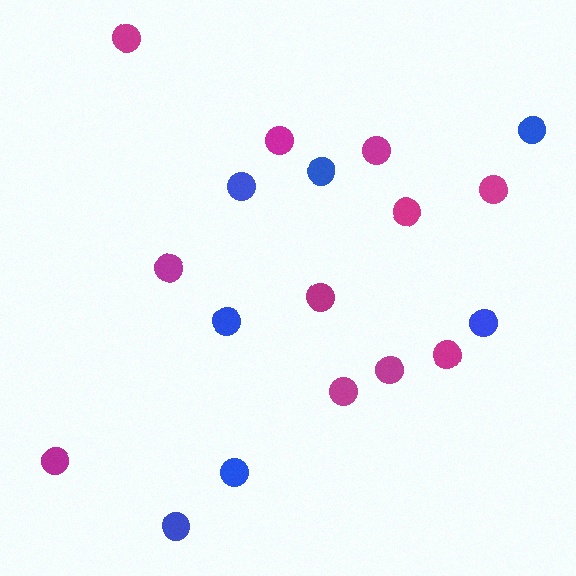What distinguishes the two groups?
There are 2 groups: one group of blue circles (7) and one group of magenta circles (11).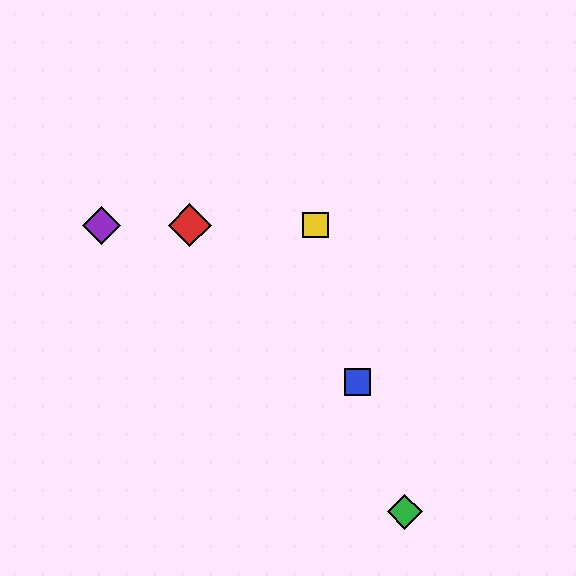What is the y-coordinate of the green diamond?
The green diamond is at y≈512.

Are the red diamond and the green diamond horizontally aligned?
No, the red diamond is at y≈225 and the green diamond is at y≈512.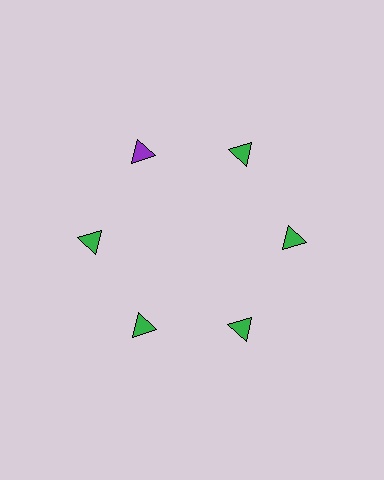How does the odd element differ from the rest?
It has a different color: purple instead of green.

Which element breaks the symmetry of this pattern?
The purple triangle at roughly the 11 o'clock position breaks the symmetry. All other shapes are green triangles.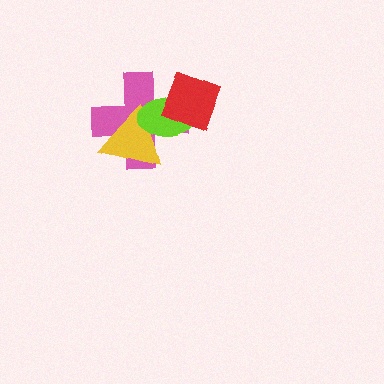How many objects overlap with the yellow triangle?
2 objects overlap with the yellow triangle.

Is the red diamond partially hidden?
No, no other shape covers it.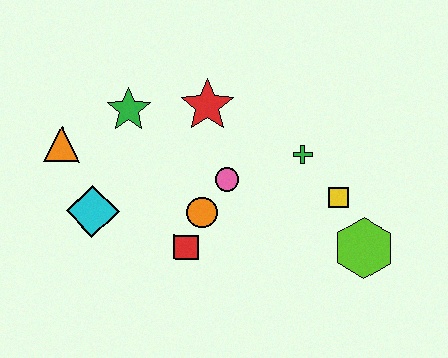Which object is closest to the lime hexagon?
The yellow square is closest to the lime hexagon.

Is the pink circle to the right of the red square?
Yes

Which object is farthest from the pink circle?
The orange triangle is farthest from the pink circle.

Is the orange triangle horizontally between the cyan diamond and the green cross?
No